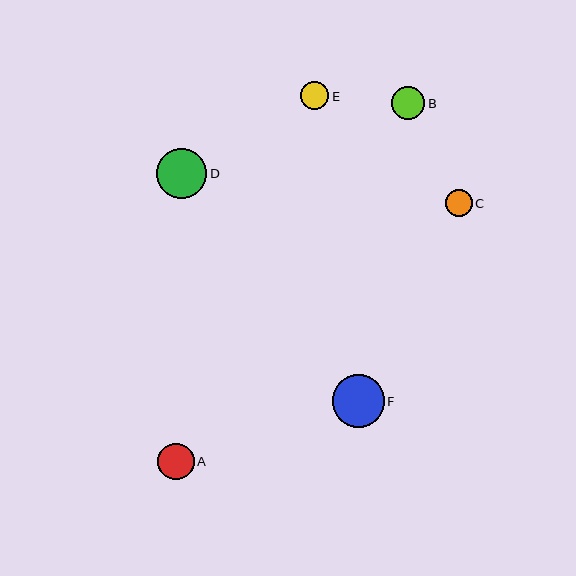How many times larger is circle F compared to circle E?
Circle F is approximately 1.9 times the size of circle E.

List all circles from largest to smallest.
From largest to smallest: F, D, A, B, E, C.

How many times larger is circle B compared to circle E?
Circle B is approximately 1.2 times the size of circle E.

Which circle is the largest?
Circle F is the largest with a size of approximately 52 pixels.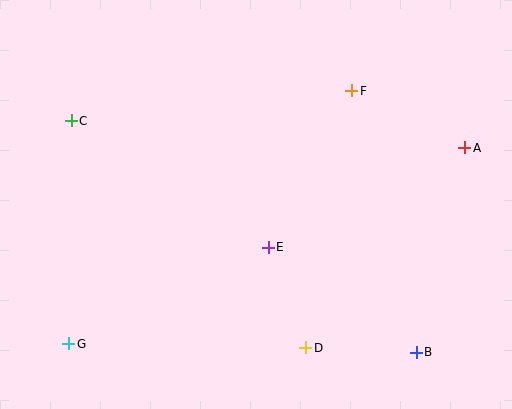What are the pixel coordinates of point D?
Point D is at (306, 348).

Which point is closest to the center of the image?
Point E at (268, 247) is closest to the center.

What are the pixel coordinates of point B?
Point B is at (416, 353).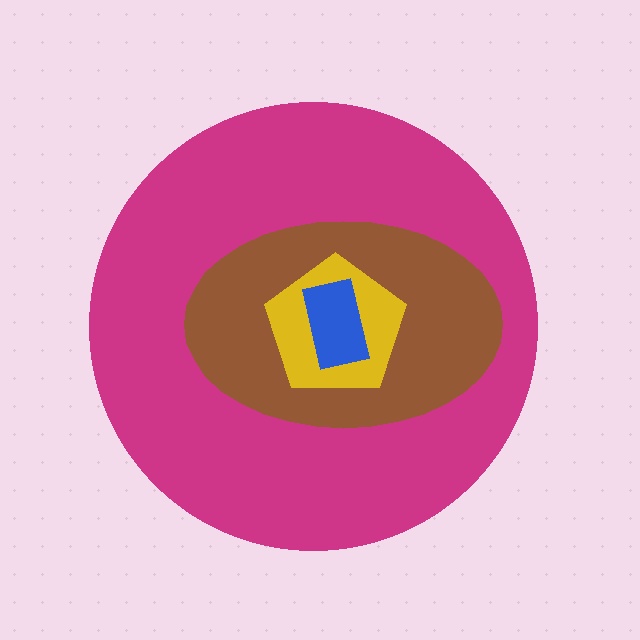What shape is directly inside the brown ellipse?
The yellow pentagon.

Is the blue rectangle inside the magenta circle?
Yes.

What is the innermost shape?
The blue rectangle.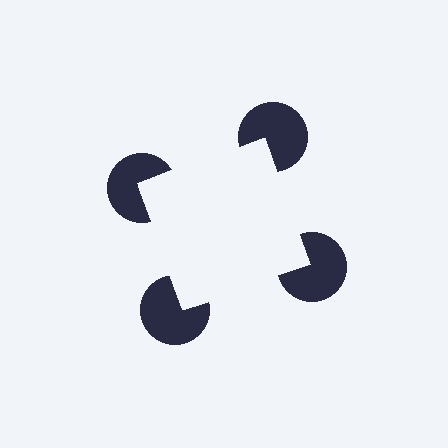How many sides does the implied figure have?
4 sides.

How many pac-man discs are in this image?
There are 4 — one at each vertex of the illusory square.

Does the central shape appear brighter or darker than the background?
It typically appears slightly brighter than the background, even though no actual brightness change is drawn.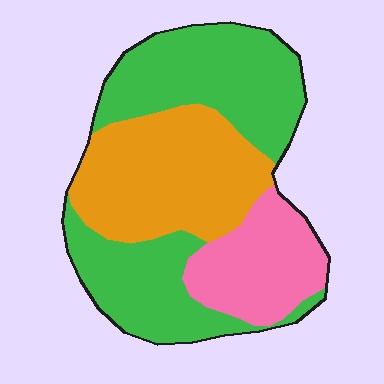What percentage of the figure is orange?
Orange covers about 30% of the figure.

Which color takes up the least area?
Pink, at roughly 20%.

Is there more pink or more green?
Green.